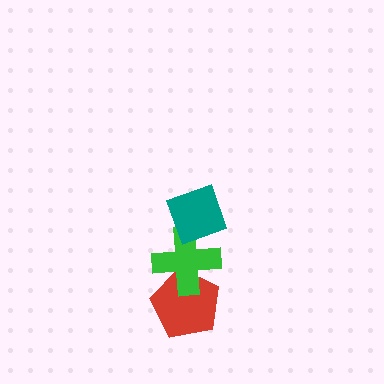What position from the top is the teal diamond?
The teal diamond is 1st from the top.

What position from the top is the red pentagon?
The red pentagon is 3rd from the top.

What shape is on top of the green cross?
The teal diamond is on top of the green cross.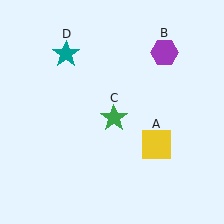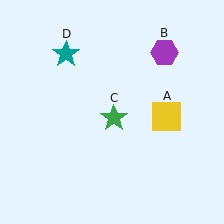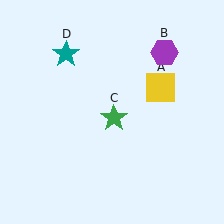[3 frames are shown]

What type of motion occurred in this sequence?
The yellow square (object A) rotated counterclockwise around the center of the scene.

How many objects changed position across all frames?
1 object changed position: yellow square (object A).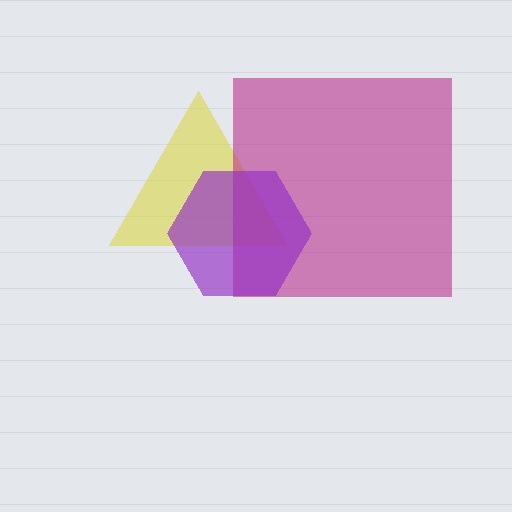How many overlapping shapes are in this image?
There are 3 overlapping shapes in the image.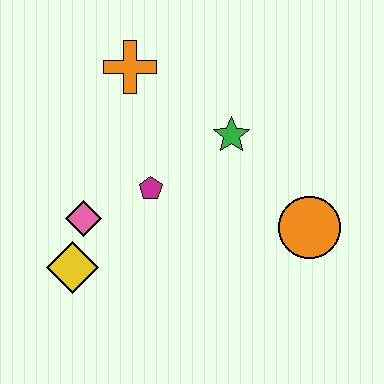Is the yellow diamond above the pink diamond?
No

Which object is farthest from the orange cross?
The orange circle is farthest from the orange cross.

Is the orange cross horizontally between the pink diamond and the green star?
Yes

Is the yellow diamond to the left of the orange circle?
Yes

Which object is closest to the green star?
The magenta pentagon is closest to the green star.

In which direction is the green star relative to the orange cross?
The green star is to the right of the orange cross.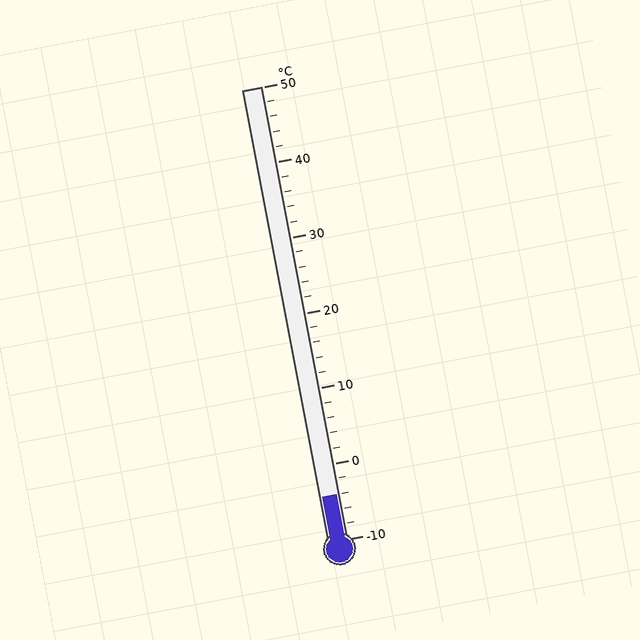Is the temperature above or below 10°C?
The temperature is below 10°C.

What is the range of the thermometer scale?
The thermometer scale ranges from -10°C to 50°C.